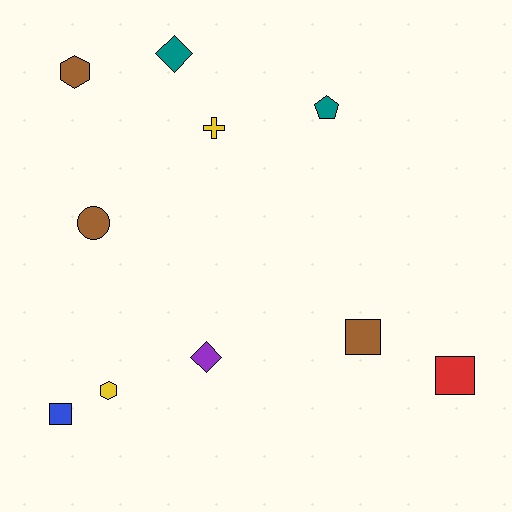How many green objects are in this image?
There are no green objects.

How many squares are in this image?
There are 3 squares.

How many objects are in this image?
There are 10 objects.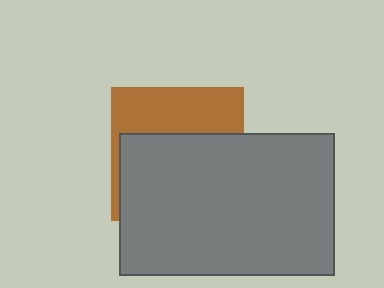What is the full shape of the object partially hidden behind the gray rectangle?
The partially hidden object is a brown square.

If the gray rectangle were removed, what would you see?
You would see the complete brown square.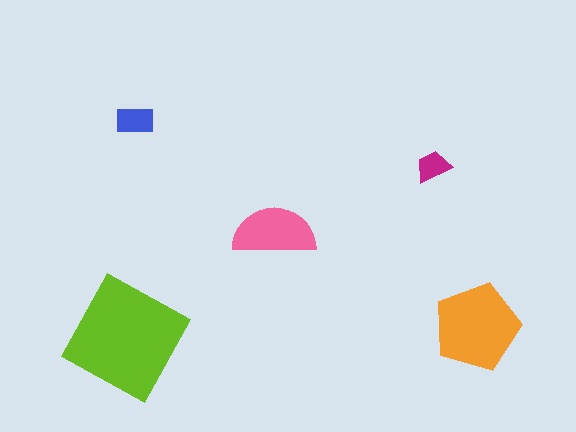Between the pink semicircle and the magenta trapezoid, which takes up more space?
The pink semicircle.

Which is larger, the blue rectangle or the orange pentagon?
The orange pentagon.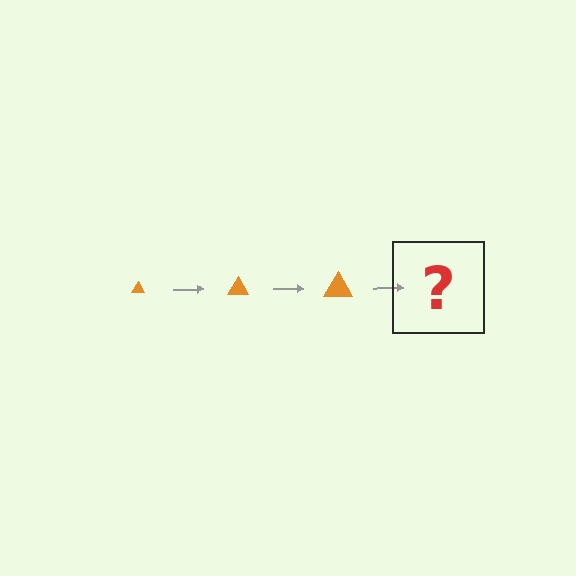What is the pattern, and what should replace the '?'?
The pattern is that the triangle gets progressively larger each step. The '?' should be an orange triangle, larger than the previous one.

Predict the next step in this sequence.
The next step is an orange triangle, larger than the previous one.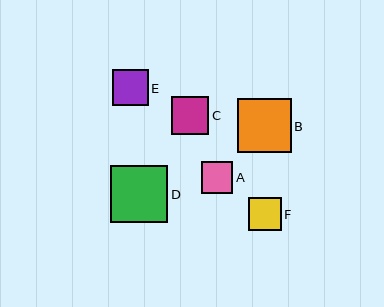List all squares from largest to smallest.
From largest to smallest: D, B, C, E, F, A.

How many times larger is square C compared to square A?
Square C is approximately 1.2 times the size of square A.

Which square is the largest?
Square D is the largest with a size of approximately 57 pixels.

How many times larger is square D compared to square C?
Square D is approximately 1.5 times the size of square C.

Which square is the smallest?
Square A is the smallest with a size of approximately 32 pixels.